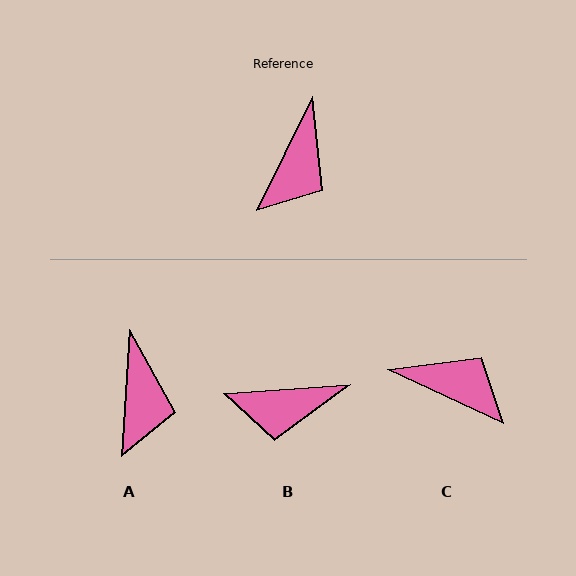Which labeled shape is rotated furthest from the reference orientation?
C, about 91 degrees away.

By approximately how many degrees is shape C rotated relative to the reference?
Approximately 91 degrees counter-clockwise.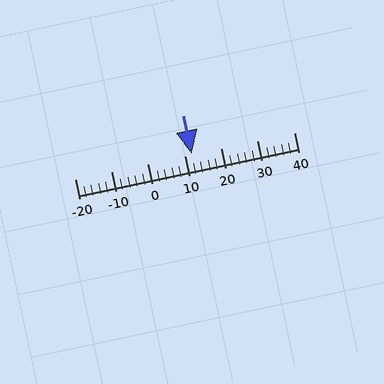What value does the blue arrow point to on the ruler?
The blue arrow points to approximately 12.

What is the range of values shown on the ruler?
The ruler shows values from -20 to 40.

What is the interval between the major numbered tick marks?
The major tick marks are spaced 10 units apart.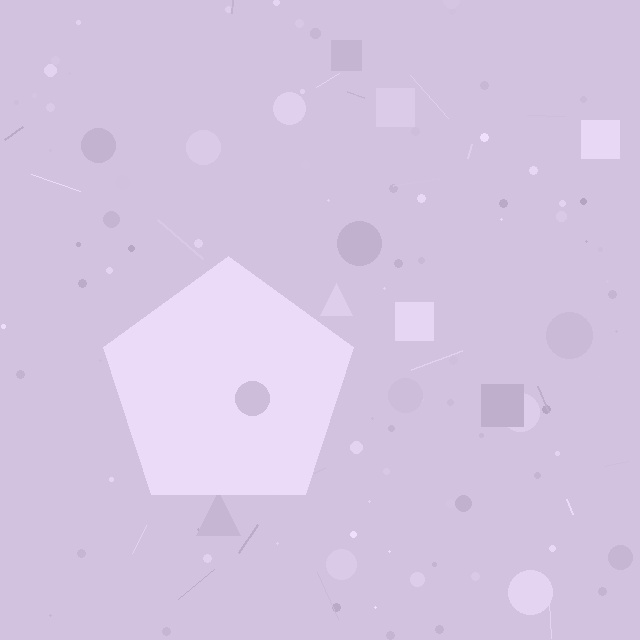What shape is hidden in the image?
A pentagon is hidden in the image.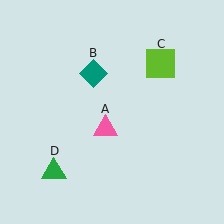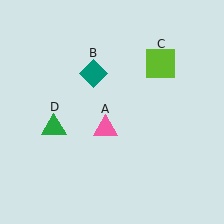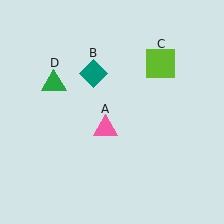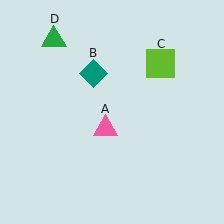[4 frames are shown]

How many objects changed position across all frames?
1 object changed position: green triangle (object D).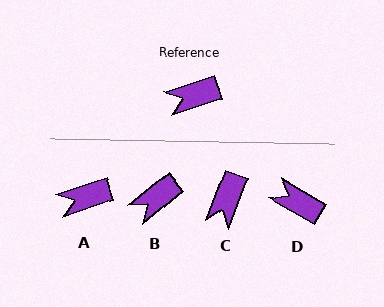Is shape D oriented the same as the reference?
No, it is off by about 49 degrees.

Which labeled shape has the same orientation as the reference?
A.